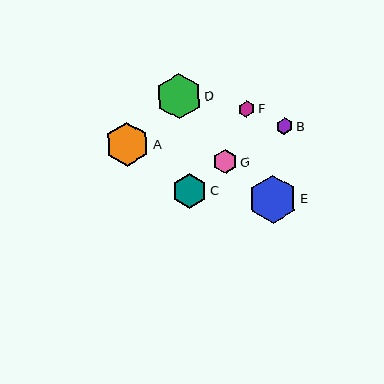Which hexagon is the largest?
Hexagon E is the largest with a size of approximately 49 pixels.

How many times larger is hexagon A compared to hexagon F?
Hexagon A is approximately 2.7 times the size of hexagon F.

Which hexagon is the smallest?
Hexagon F is the smallest with a size of approximately 16 pixels.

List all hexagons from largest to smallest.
From largest to smallest: E, D, A, C, G, B, F.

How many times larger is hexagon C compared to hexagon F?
Hexagon C is approximately 2.1 times the size of hexagon F.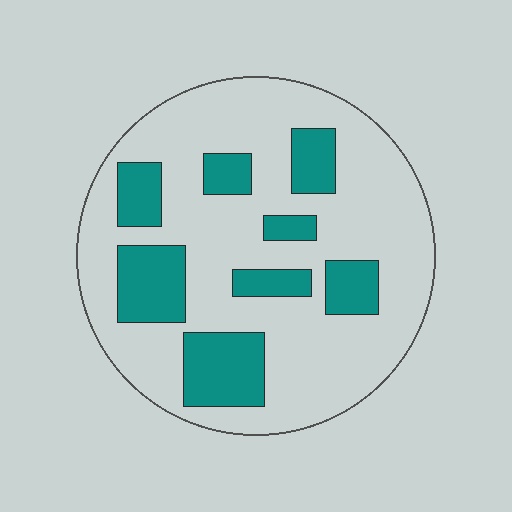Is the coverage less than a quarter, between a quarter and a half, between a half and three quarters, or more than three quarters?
Between a quarter and a half.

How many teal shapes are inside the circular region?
8.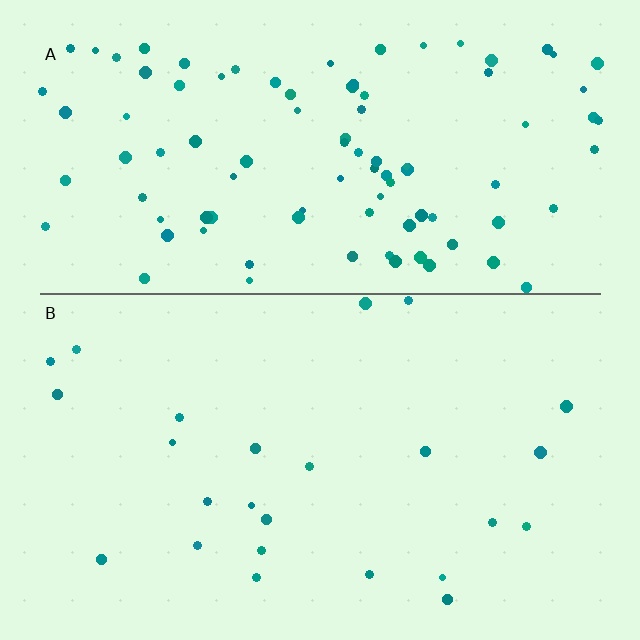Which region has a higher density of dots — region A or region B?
A (the top).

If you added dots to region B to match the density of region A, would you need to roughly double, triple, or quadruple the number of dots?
Approximately quadruple.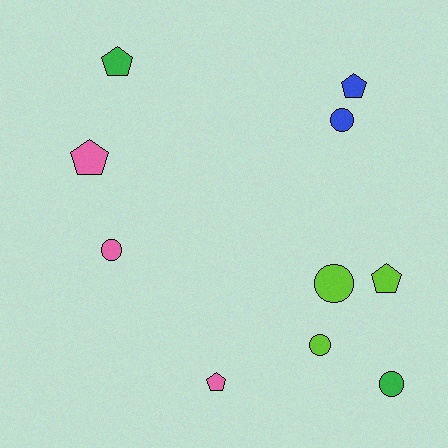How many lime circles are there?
There are 2 lime circles.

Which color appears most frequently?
Pink, with 3 objects.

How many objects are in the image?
There are 10 objects.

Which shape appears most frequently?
Pentagon, with 5 objects.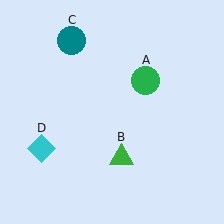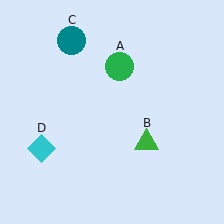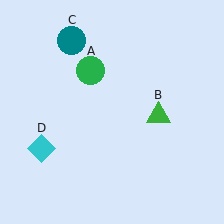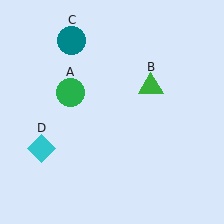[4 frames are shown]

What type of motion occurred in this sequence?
The green circle (object A), green triangle (object B) rotated counterclockwise around the center of the scene.